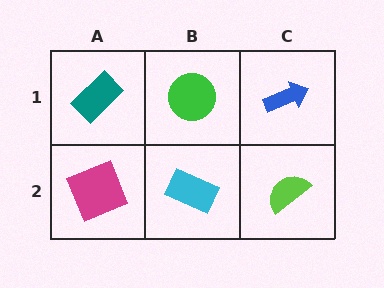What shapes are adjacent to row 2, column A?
A teal rectangle (row 1, column A), a cyan rectangle (row 2, column B).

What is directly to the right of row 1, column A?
A green circle.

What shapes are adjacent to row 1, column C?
A lime semicircle (row 2, column C), a green circle (row 1, column B).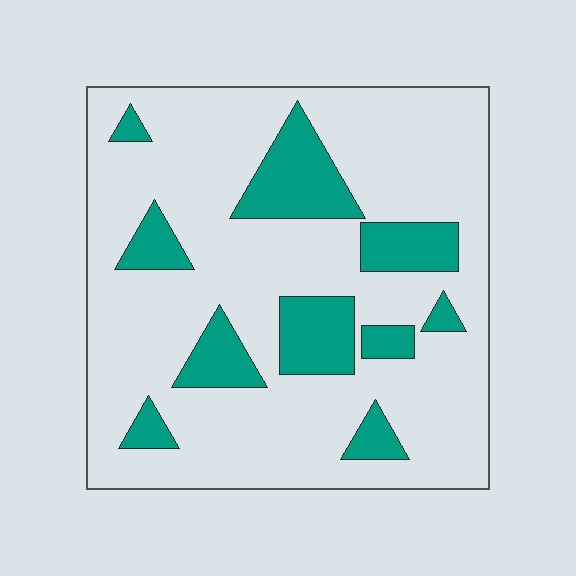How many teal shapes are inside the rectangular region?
10.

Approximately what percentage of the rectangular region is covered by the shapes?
Approximately 20%.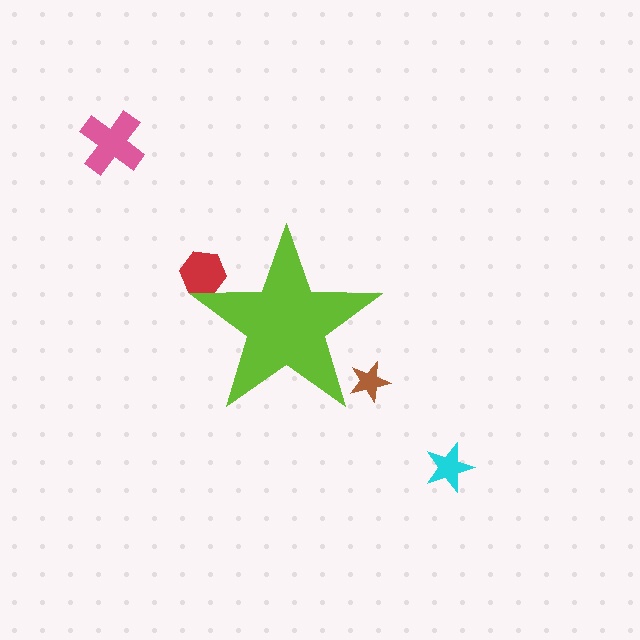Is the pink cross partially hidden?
No, the pink cross is fully visible.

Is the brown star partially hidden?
Yes, the brown star is partially hidden behind the lime star.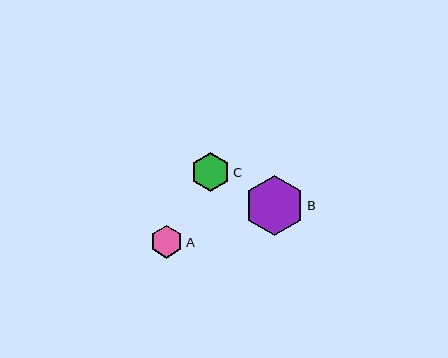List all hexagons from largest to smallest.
From largest to smallest: B, C, A.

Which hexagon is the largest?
Hexagon B is the largest with a size of approximately 60 pixels.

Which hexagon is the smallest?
Hexagon A is the smallest with a size of approximately 32 pixels.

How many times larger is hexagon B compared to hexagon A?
Hexagon B is approximately 1.8 times the size of hexagon A.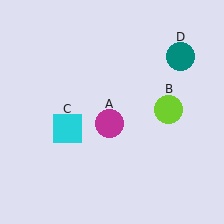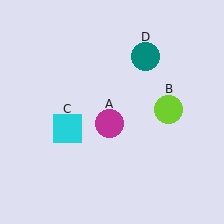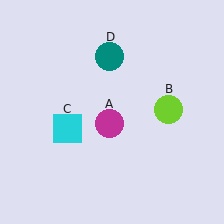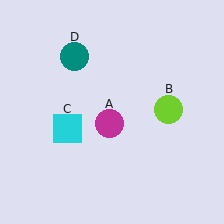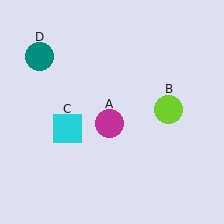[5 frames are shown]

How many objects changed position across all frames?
1 object changed position: teal circle (object D).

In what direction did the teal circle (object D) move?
The teal circle (object D) moved left.